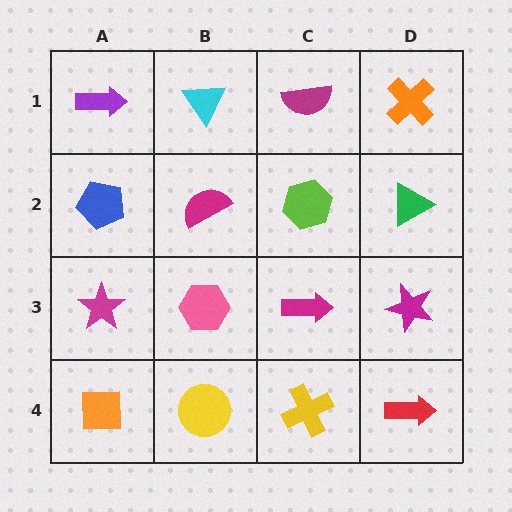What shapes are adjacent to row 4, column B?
A pink hexagon (row 3, column B), an orange square (row 4, column A), a yellow cross (row 4, column C).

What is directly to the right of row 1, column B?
A magenta semicircle.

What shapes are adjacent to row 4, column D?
A magenta star (row 3, column D), a yellow cross (row 4, column C).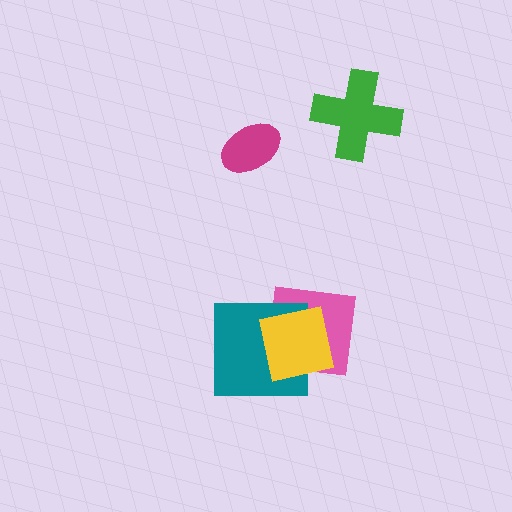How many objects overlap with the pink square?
2 objects overlap with the pink square.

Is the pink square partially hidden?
Yes, it is partially covered by another shape.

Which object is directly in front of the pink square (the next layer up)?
The teal square is directly in front of the pink square.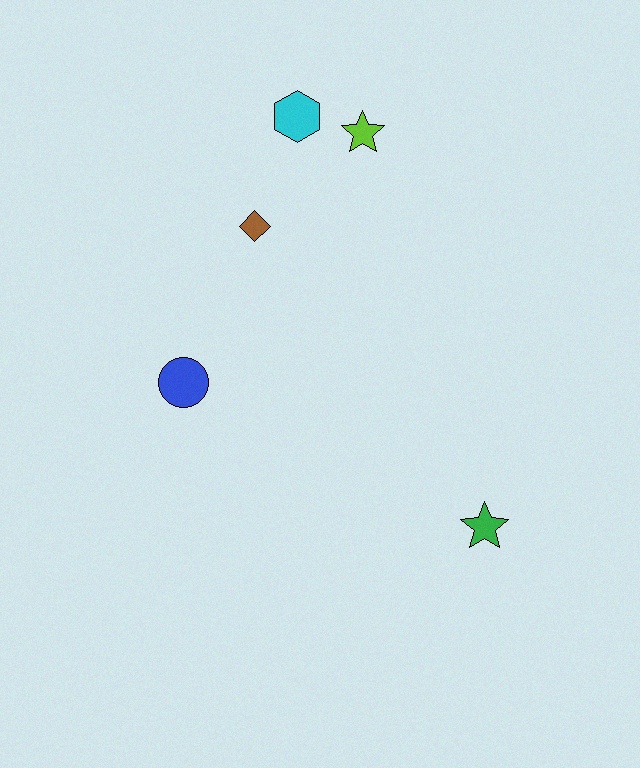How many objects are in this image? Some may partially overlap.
There are 5 objects.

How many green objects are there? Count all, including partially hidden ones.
There is 1 green object.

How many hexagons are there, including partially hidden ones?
There is 1 hexagon.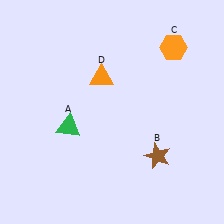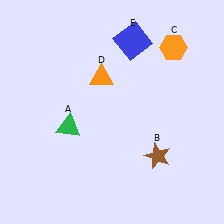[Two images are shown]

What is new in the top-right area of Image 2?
A blue square (E) was added in the top-right area of Image 2.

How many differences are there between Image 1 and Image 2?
There is 1 difference between the two images.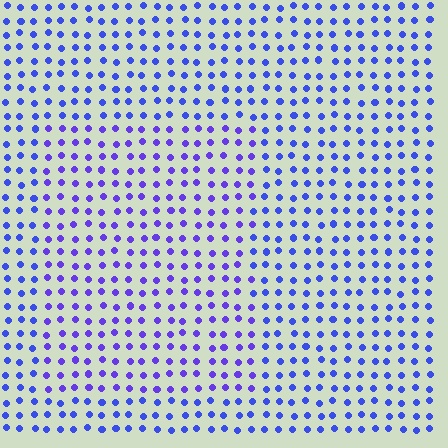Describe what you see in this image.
The image is filled with small blue elements in a uniform arrangement. A rectangle-shaped region is visible where the elements are tinted to a slightly different hue, forming a subtle color boundary.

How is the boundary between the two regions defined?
The boundary is defined purely by a slight shift in hue (about 23 degrees). Spacing, size, and orientation are identical on both sides.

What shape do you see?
I see a rectangle.